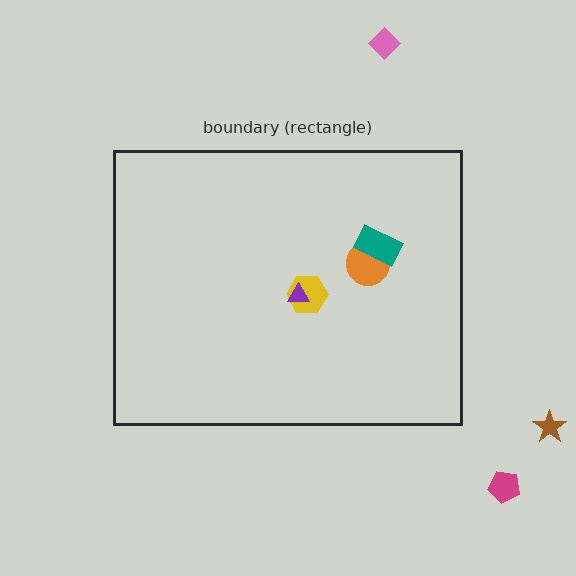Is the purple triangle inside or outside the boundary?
Inside.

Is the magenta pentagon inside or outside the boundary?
Outside.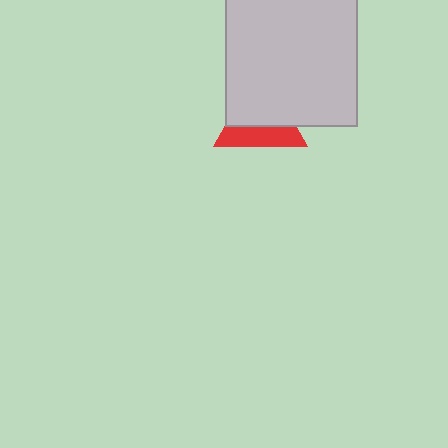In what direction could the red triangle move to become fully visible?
The red triangle could move down. That would shift it out from behind the light gray square entirely.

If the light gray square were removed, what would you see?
You would see the complete red triangle.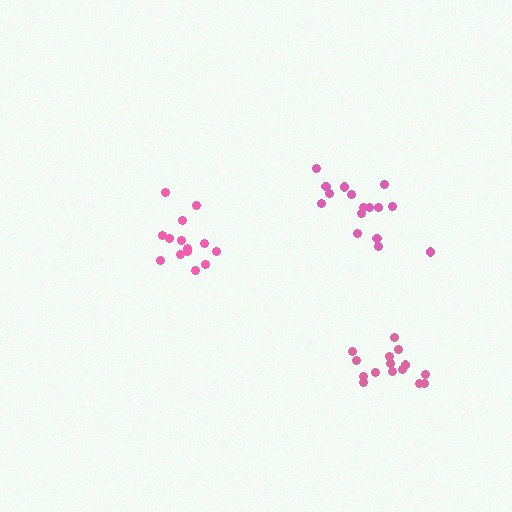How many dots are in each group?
Group 1: 15 dots, Group 2: 16 dots, Group 3: 14 dots (45 total).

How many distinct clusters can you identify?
There are 3 distinct clusters.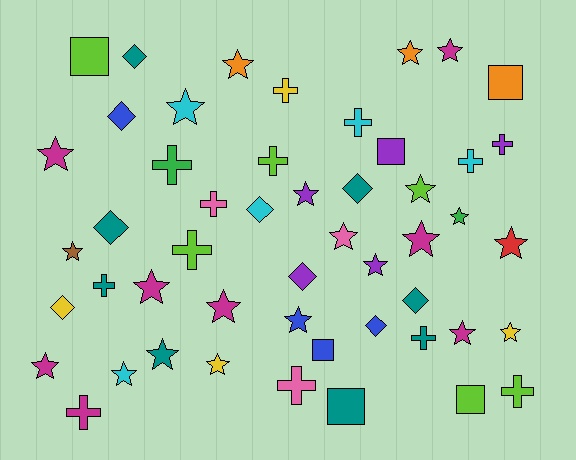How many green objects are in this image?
There are 2 green objects.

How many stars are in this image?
There are 22 stars.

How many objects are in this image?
There are 50 objects.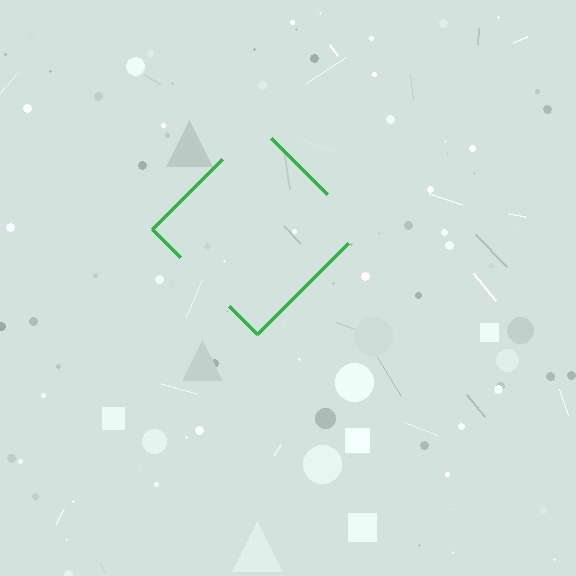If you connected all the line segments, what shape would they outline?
They would outline a diamond.